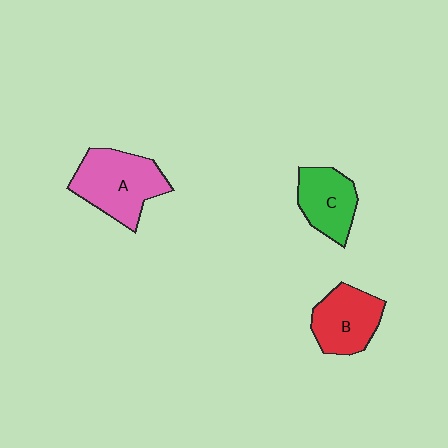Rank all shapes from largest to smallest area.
From largest to smallest: A (pink), B (red), C (green).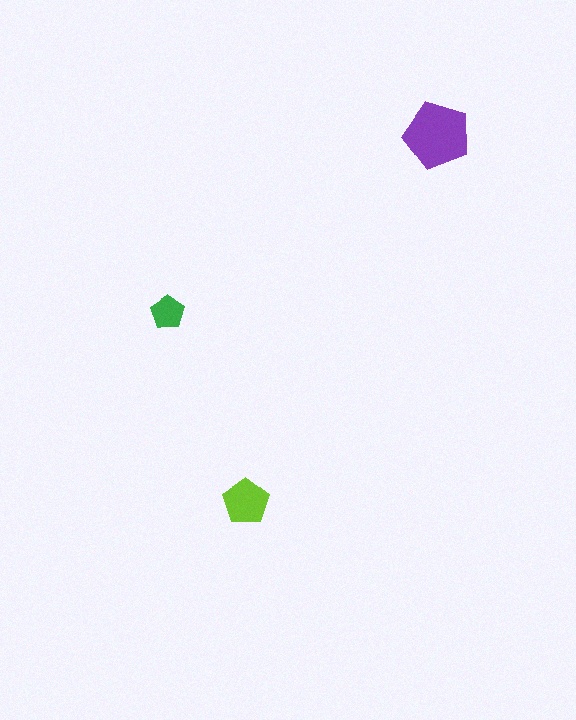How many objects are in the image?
There are 3 objects in the image.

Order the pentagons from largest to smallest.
the purple one, the lime one, the green one.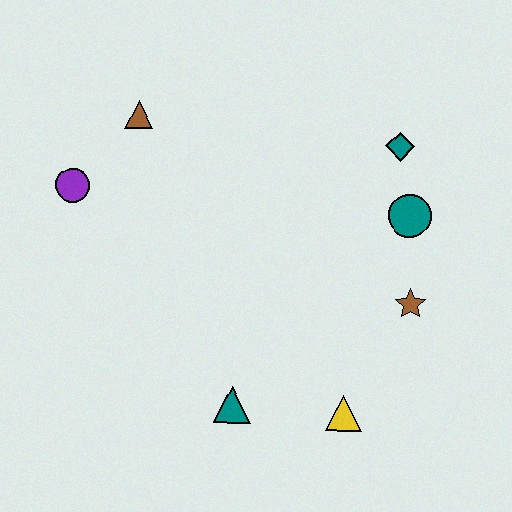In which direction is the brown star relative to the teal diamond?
The brown star is below the teal diamond.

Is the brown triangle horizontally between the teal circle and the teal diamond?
No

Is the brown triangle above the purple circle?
Yes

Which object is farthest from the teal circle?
The purple circle is farthest from the teal circle.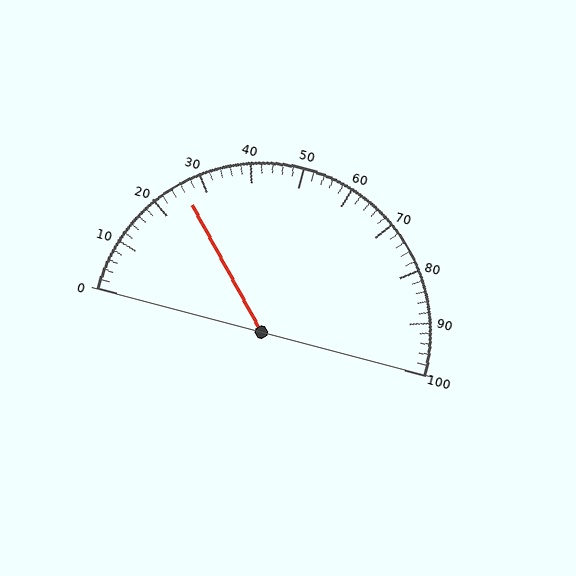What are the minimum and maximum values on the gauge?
The gauge ranges from 0 to 100.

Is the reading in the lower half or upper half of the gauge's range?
The reading is in the lower half of the range (0 to 100).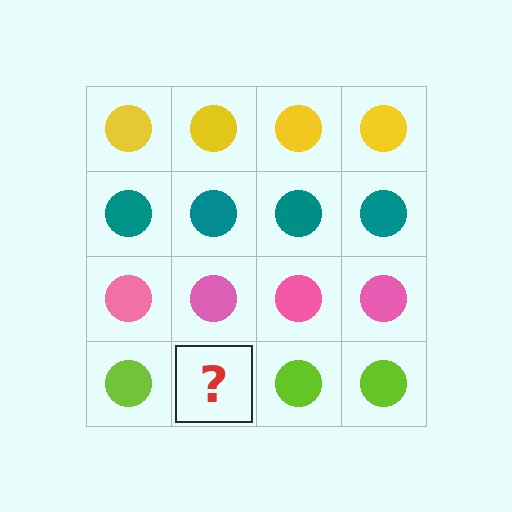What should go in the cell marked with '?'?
The missing cell should contain a lime circle.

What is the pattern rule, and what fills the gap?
The rule is that each row has a consistent color. The gap should be filled with a lime circle.